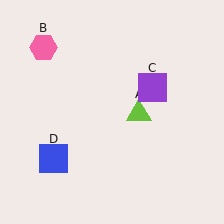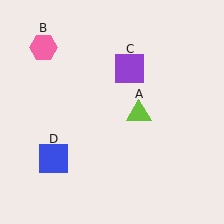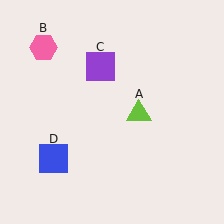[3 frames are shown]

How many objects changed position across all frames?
1 object changed position: purple square (object C).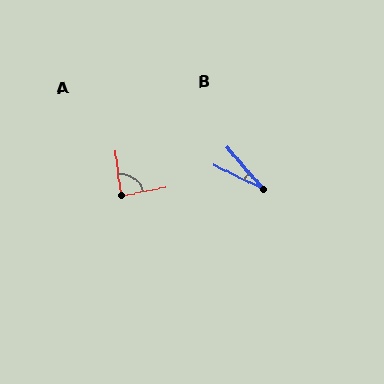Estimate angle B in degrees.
Approximately 23 degrees.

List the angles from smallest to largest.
B (23°), A (86°).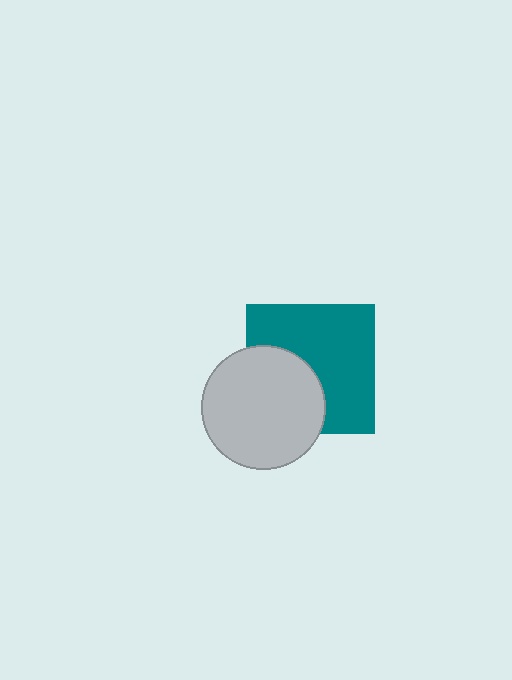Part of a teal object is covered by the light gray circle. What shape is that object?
It is a square.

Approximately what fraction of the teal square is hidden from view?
Roughly 37% of the teal square is hidden behind the light gray circle.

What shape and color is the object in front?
The object in front is a light gray circle.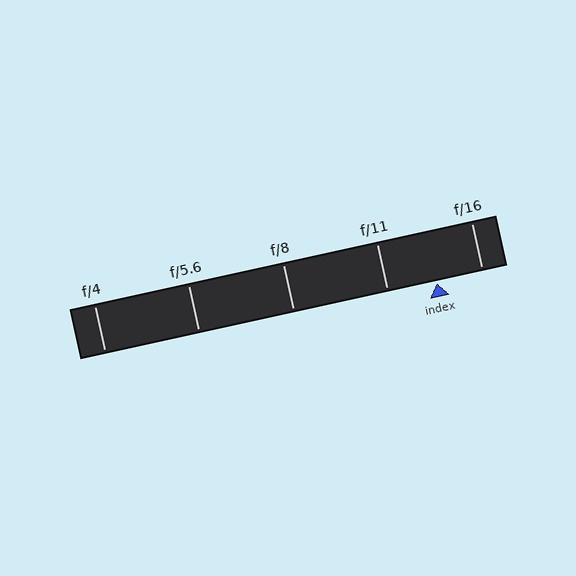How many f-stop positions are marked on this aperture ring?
There are 5 f-stop positions marked.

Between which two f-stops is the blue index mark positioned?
The index mark is between f/11 and f/16.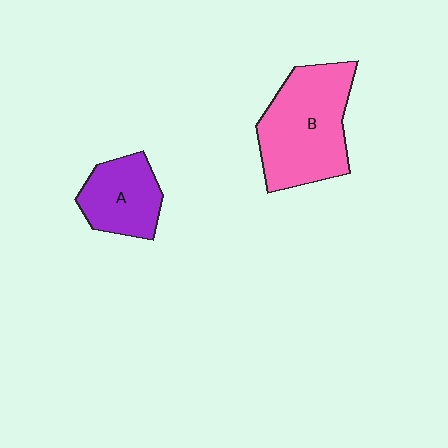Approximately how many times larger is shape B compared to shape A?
Approximately 1.7 times.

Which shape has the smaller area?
Shape A (purple).